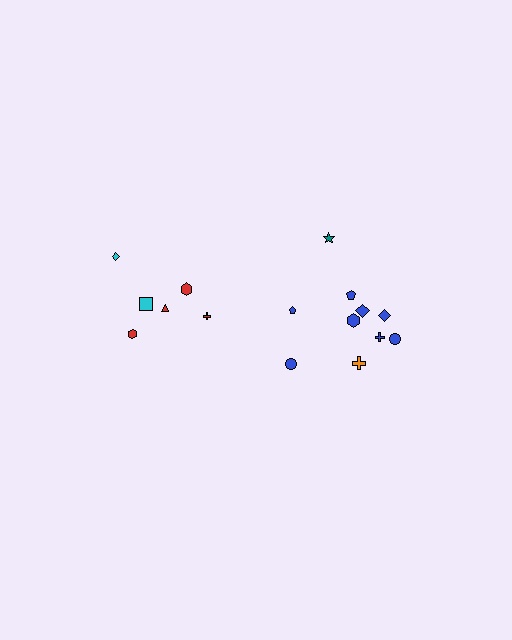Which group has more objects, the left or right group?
The right group.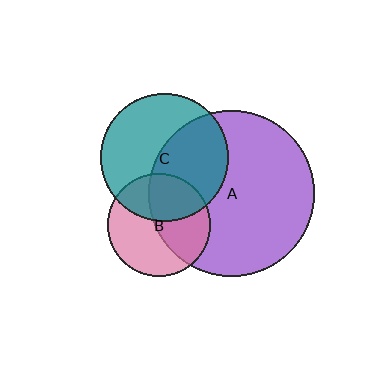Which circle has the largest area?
Circle A (purple).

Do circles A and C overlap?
Yes.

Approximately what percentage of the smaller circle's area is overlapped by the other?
Approximately 50%.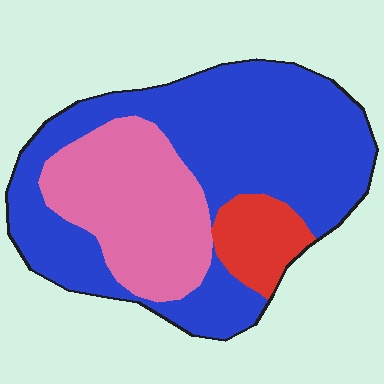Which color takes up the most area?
Blue, at roughly 60%.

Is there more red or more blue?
Blue.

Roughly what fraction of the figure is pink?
Pink covers 29% of the figure.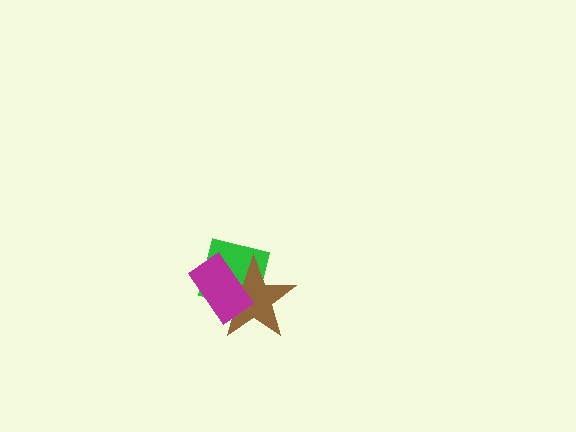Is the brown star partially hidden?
Yes, it is partially covered by another shape.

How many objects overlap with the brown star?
2 objects overlap with the brown star.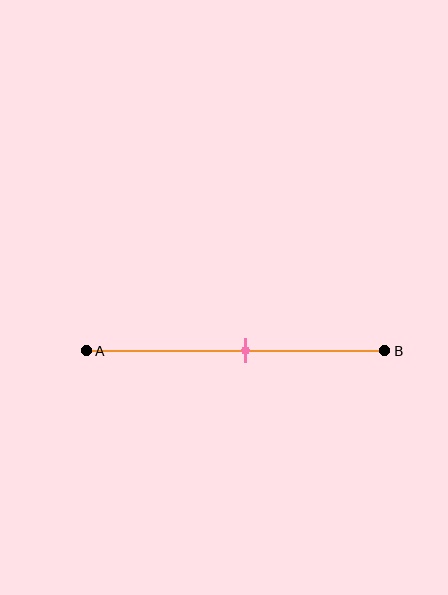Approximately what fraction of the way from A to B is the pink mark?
The pink mark is approximately 55% of the way from A to B.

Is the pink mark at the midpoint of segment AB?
No, the mark is at about 55% from A, not at the 50% midpoint.